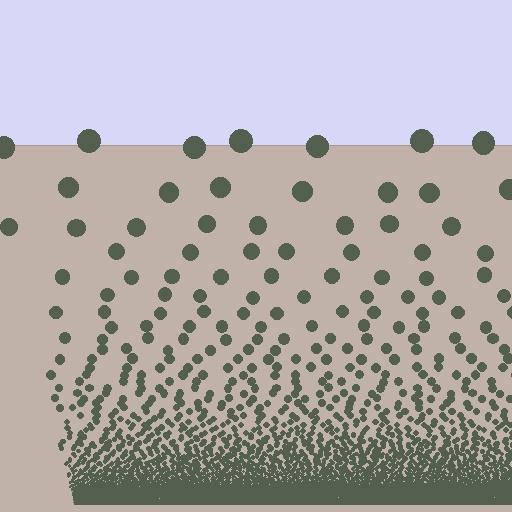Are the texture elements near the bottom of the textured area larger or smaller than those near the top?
Smaller. The gradient is inverted — elements near the bottom are smaller and denser.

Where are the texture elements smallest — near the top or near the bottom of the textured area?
Near the bottom.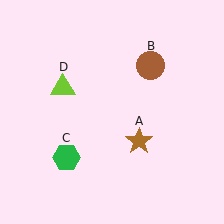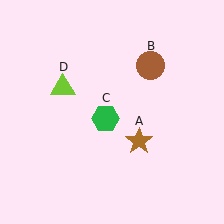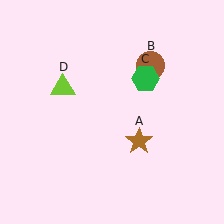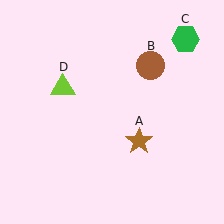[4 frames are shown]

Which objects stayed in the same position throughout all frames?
Brown star (object A) and brown circle (object B) and lime triangle (object D) remained stationary.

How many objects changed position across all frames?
1 object changed position: green hexagon (object C).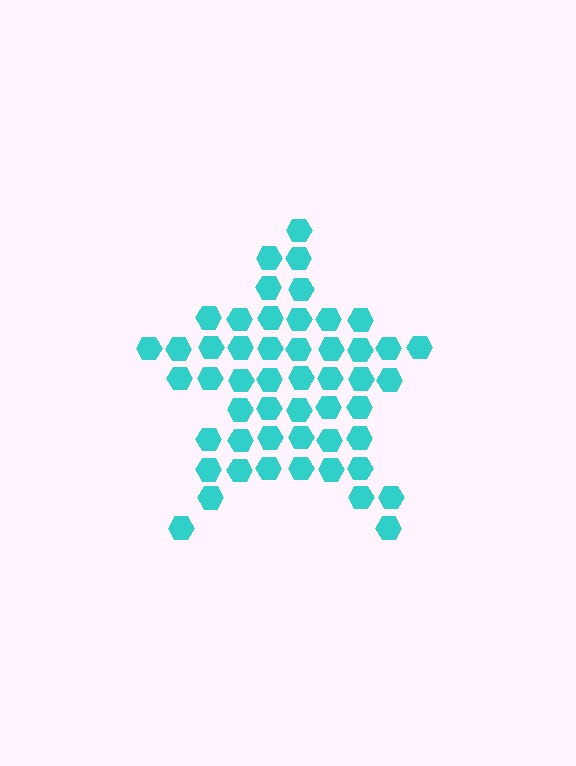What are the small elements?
The small elements are hexagons.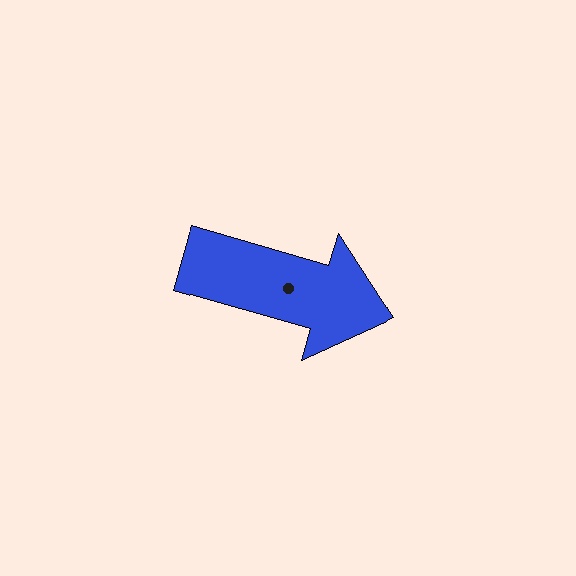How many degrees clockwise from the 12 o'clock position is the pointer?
Approximately 106 degrees.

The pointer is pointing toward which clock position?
Roughly 4 o'clock.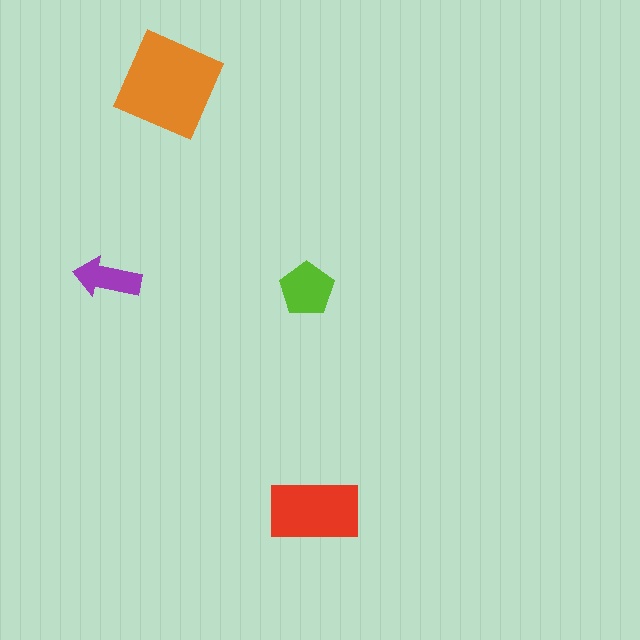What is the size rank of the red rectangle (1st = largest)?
2nd.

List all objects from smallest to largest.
The purple arrow, the lime pentagon, the red rectangle, the orange diamond.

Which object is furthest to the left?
The purple arrow is leftmost.